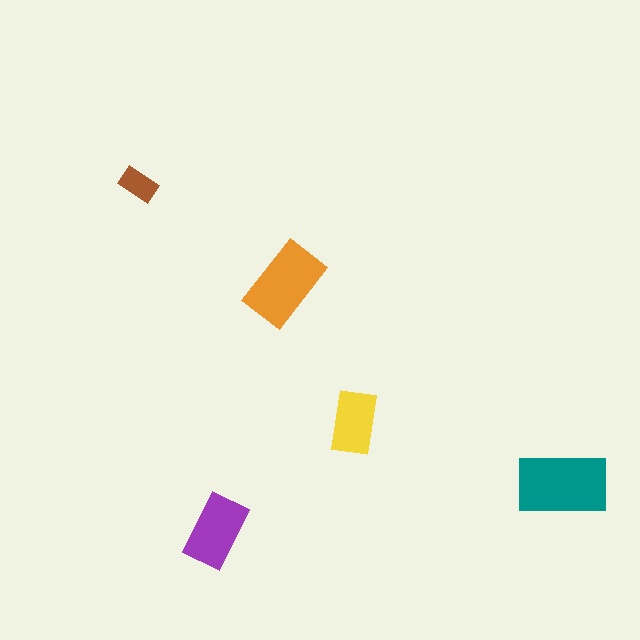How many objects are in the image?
There are 5 objects in the image.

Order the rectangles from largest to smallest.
the teal one, the orange one, the purple one, the yellow one, the brown one.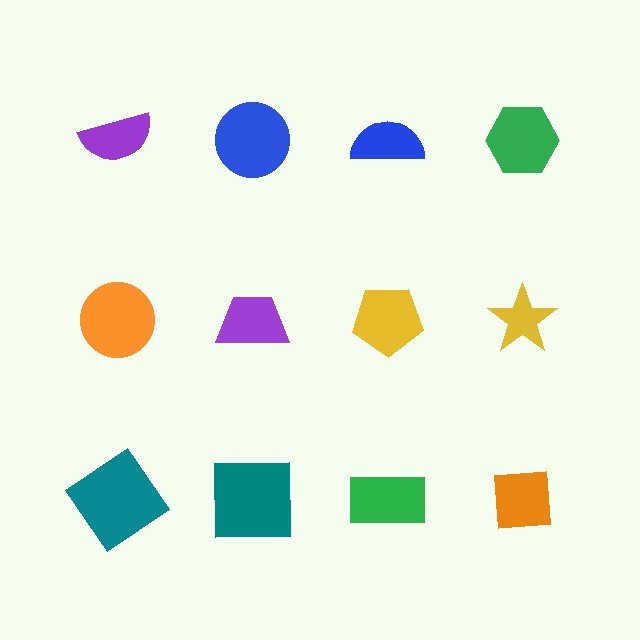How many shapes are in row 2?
4 shapes.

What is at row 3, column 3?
A green rectangle.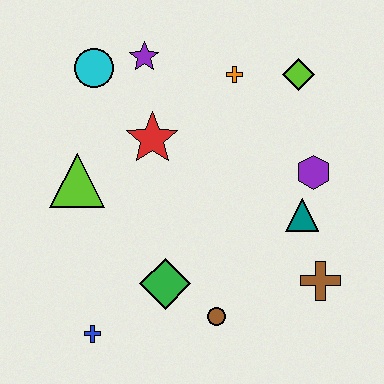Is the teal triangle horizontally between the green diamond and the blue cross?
No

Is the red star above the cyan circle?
No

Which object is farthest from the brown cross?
The cyan circle is farthest from the brown cross.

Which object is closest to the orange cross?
The lime diamond is closest to the orange cross.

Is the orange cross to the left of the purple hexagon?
Yes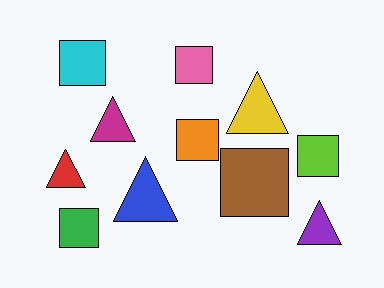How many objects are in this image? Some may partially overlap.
There are 11 objects.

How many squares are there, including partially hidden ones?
There are 6 squares.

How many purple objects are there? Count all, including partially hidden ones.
There is 1 purple object.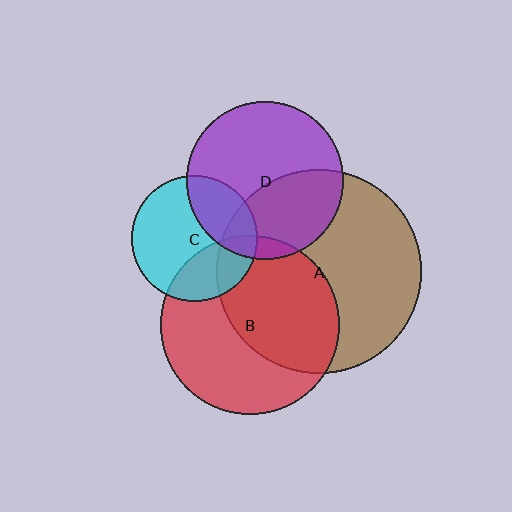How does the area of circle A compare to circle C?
Approximately 2.6 times.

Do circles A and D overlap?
Yes.